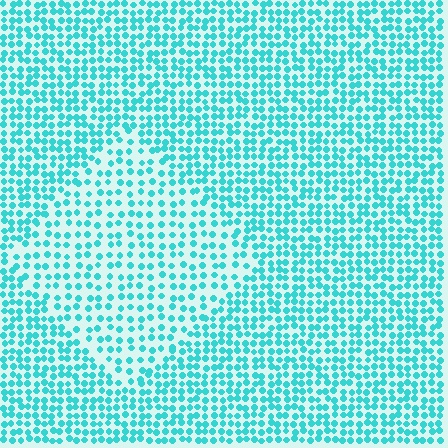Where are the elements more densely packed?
The elements are more densely packed outside the diamond boundary.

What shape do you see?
I see a diamond.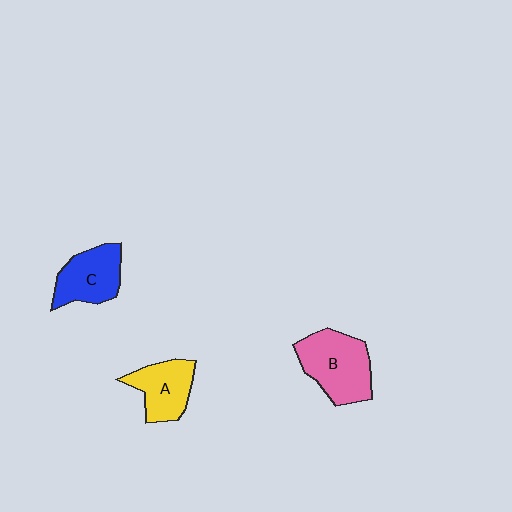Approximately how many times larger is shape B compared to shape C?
Approximately 1.3 times.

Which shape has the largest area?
Shape B (pink).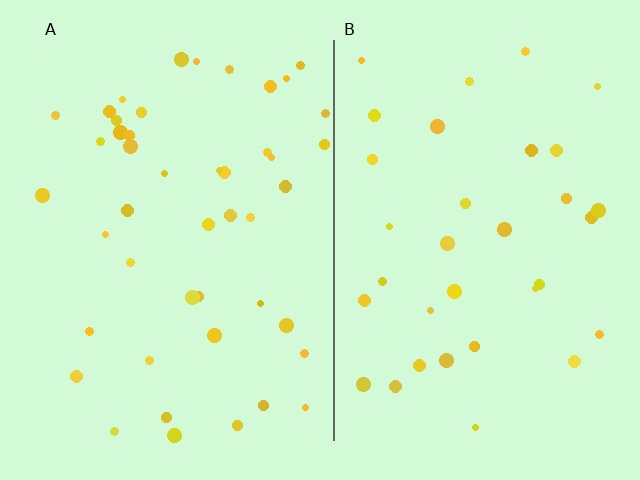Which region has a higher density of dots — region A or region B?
A (the left).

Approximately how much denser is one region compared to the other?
Approximately 1.4× — region A over region B.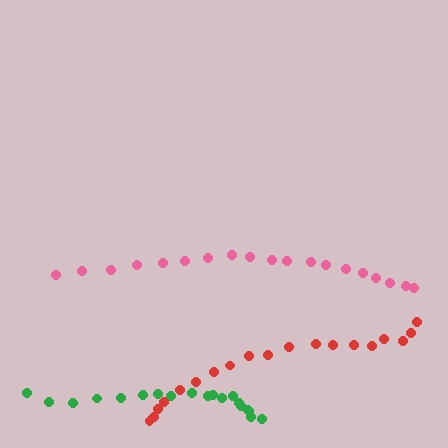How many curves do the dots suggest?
There are 3 distinct paths.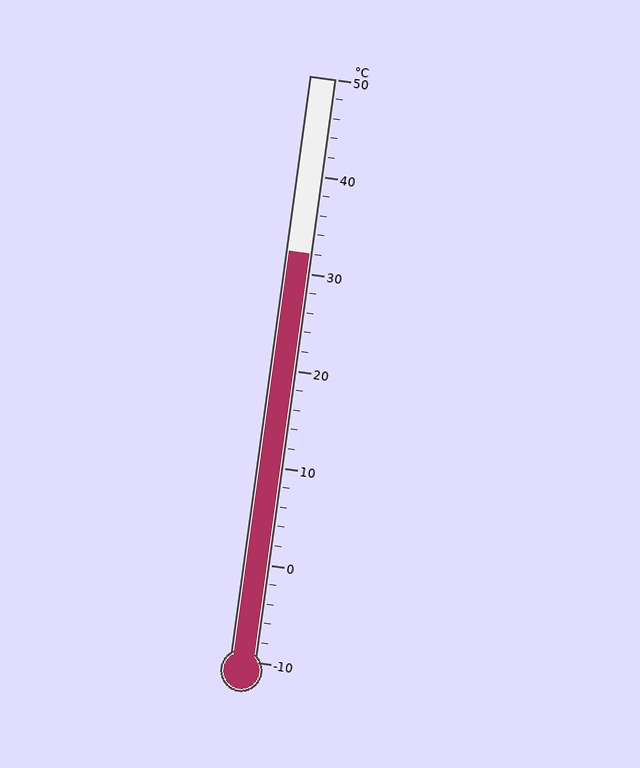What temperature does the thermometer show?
The thermometer shows approximately 32°C.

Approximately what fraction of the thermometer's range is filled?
The thermometer is filled to approximately 70% of its range.